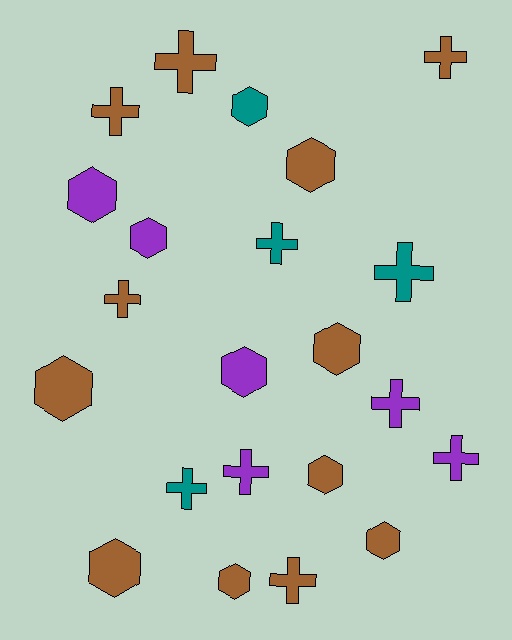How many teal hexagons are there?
There is 1 teal hexagon.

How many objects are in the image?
There are 22 objects.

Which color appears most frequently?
Brown, with 12 objects.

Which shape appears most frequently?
Hexagon, with 11 objects.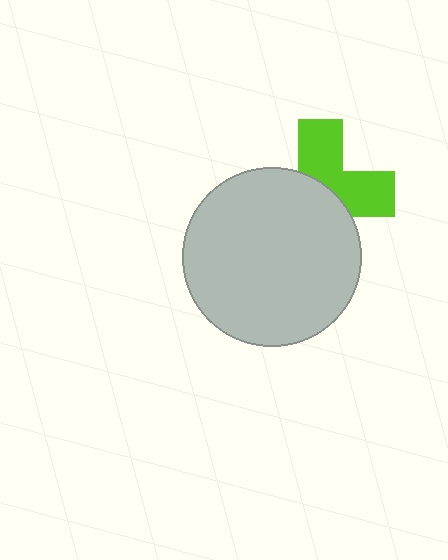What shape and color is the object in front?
The object in front is a light gray circle.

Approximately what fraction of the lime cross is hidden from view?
Roughly 55% of the lime cross is hidden behind the light gray circle.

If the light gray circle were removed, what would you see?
You would see the complete lime cross.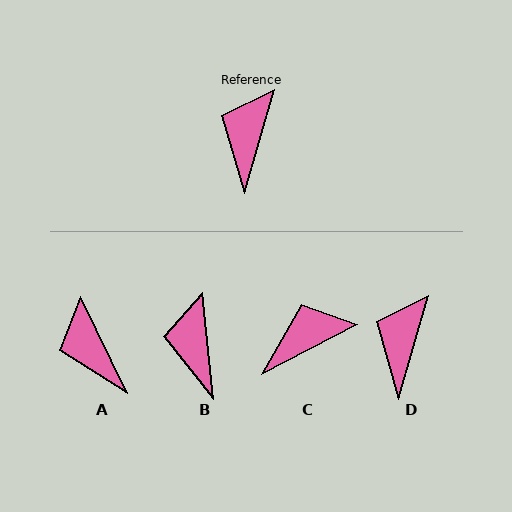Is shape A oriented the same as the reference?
No, it is off by about 42 degrees.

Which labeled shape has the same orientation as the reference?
D.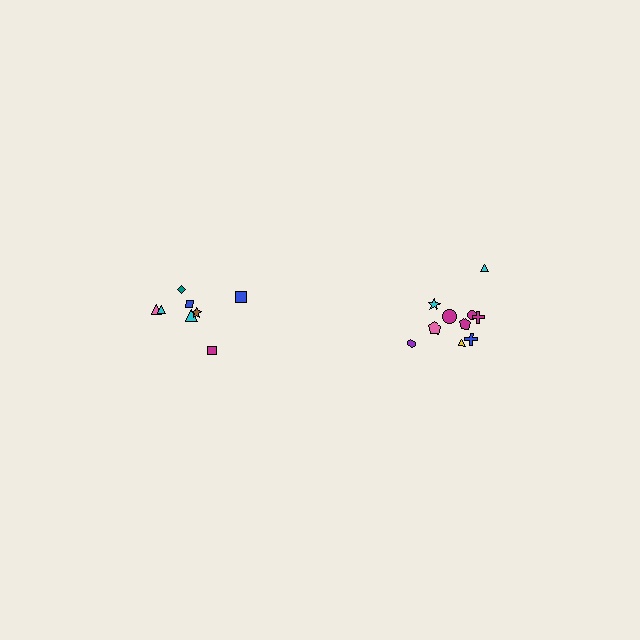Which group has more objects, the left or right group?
The right group.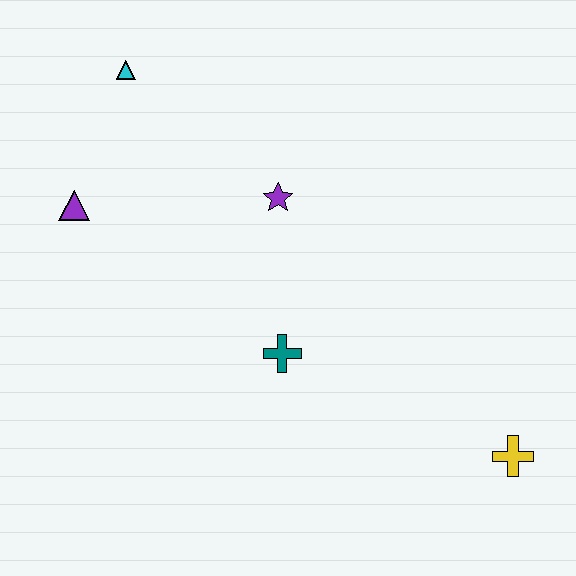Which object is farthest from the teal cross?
The cyan triangle is farthest from the teal cross.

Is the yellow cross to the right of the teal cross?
Yes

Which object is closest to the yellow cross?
The teal cross is closest to the yellow cross.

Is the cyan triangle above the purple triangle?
Yes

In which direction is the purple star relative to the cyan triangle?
The purple star is to the right of the cyan triangle.